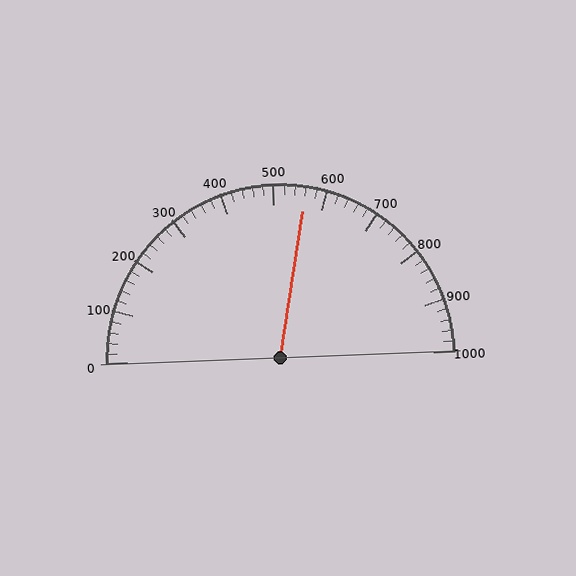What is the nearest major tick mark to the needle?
The nearest major tick mark is 600.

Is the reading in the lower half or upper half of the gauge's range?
The reading is in the upper half of the range (0 to 1000).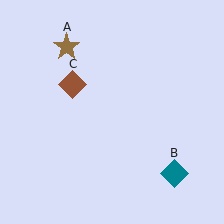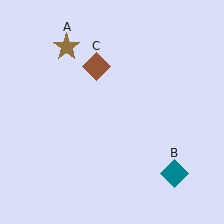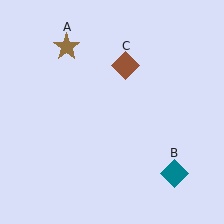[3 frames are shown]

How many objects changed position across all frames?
1 object changed position: brown diamond (object C).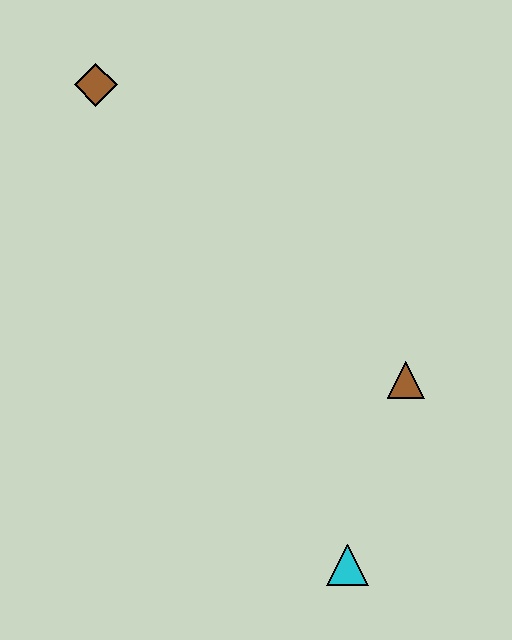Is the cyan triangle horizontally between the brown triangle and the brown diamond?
Yes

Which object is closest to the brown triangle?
The cyan triangle is closest to the brown triangle.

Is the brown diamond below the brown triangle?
No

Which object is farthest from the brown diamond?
The cyan triangle is farthest from the brown diamond.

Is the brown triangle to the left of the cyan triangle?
No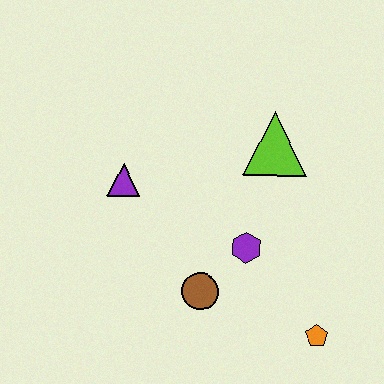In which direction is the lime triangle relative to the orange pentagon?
The lime triangle is above the orange pentagon.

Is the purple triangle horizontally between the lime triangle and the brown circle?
No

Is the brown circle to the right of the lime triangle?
No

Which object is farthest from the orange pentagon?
The purple triangle is farthest from the orange pentagon.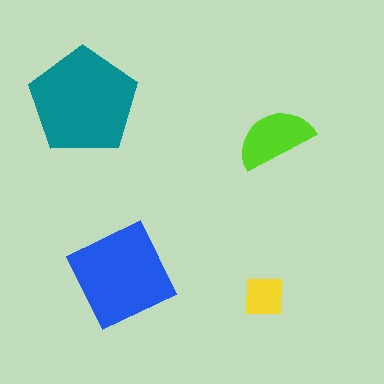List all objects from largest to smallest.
The teal pentagon, the blue square, the lime semicircle, the yellow square.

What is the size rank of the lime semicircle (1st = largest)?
3rd.